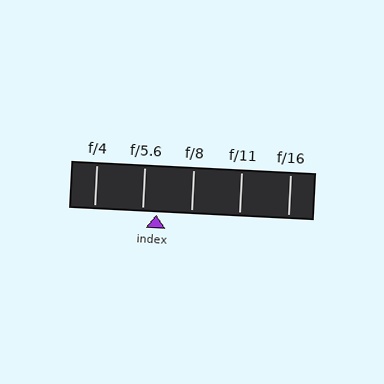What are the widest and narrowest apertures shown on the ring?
The widest aperture shown is f/4 and the narrowest is f/16.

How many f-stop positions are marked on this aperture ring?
There are 5 f-stop positions marked.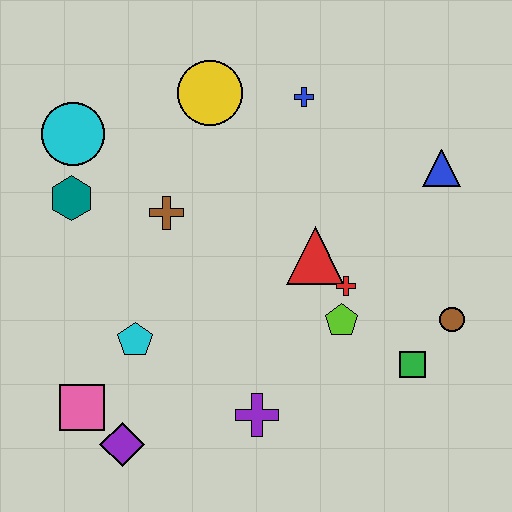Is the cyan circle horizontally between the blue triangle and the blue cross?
No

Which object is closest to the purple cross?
The lime pentagon is closest to the purple cross.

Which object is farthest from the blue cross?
The purple diamond is farthest from the blue cross.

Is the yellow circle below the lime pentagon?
No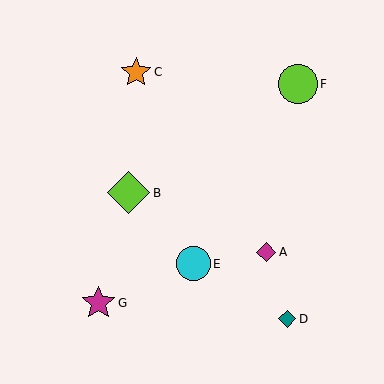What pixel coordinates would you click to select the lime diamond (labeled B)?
Click at (129, 193) to select the lime diamond B.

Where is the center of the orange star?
The center of the orange star is at (136, 72).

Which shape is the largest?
The lime diamond (labeled B) is the largest.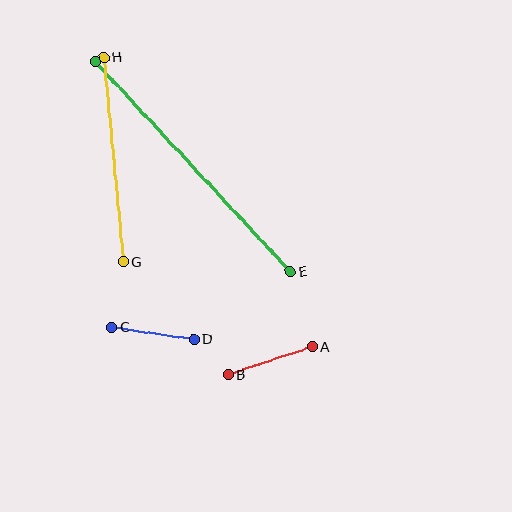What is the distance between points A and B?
The distance is approximately 89 pixels.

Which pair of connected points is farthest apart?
Points E and F are farthest apart.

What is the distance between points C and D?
The distance is approximately 83 pixels.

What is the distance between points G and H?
The distance is approximately 205 pixels.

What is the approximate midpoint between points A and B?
The midpoint is at approximately (270, 361) pixels.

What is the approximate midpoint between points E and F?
The midpoint is at approximately (193, 167) pixels.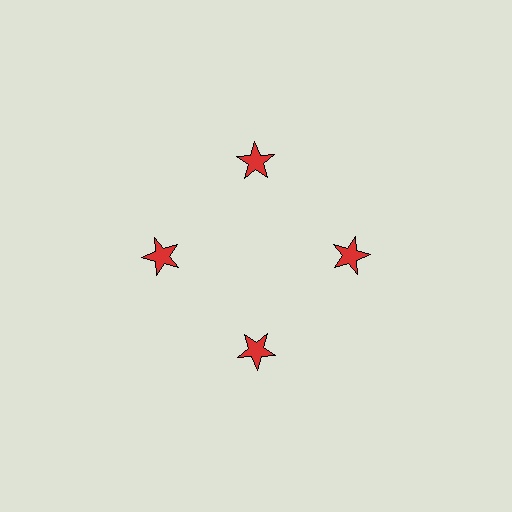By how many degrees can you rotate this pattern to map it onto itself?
The pattern maps onto itself every 90 degrees of rotation.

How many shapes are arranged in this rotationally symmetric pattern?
There are 4 shapes, arranged in 4 groups of 1.